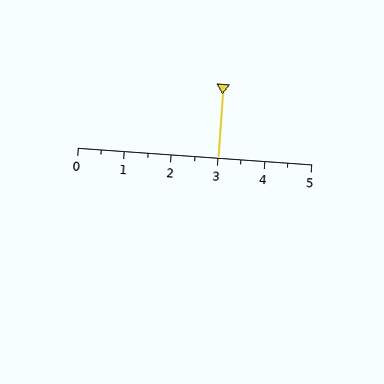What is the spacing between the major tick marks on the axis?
The major ticks are spaced 1 apart.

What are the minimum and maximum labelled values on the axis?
The axis runs from 0 to 5.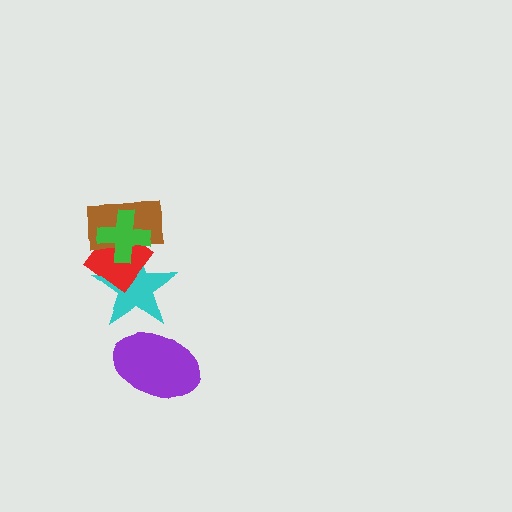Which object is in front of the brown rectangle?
The green cross is in front of the brown rectangle.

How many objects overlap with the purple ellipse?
1 object overlaps with the purple ellipse.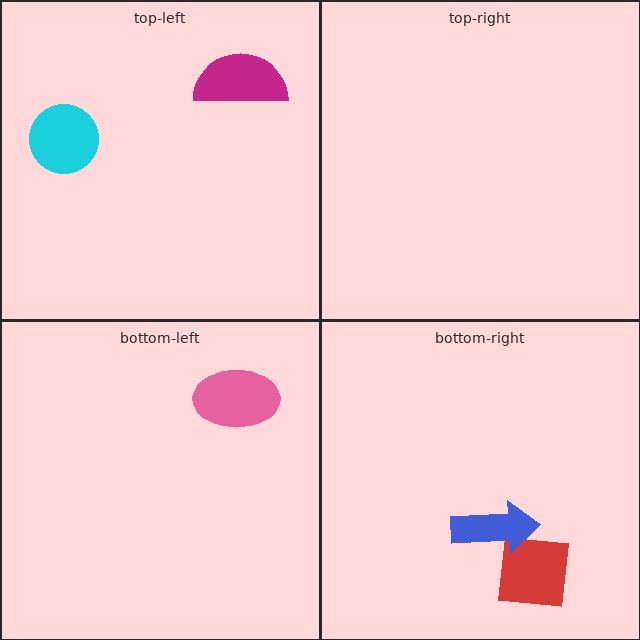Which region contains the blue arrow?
The bottom-right region.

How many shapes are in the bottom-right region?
2.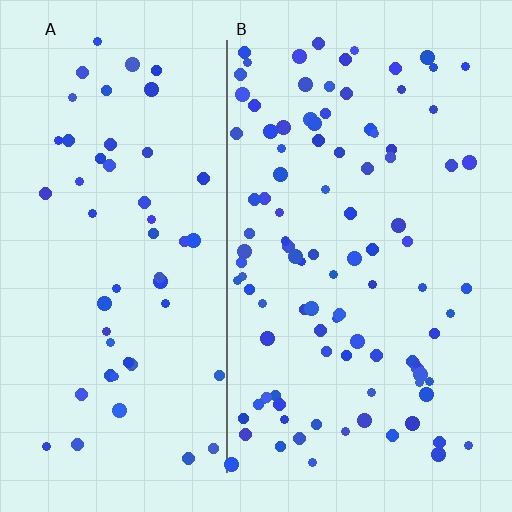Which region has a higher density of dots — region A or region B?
B (the right).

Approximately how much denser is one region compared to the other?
Approximately 1.9× — region B over region A.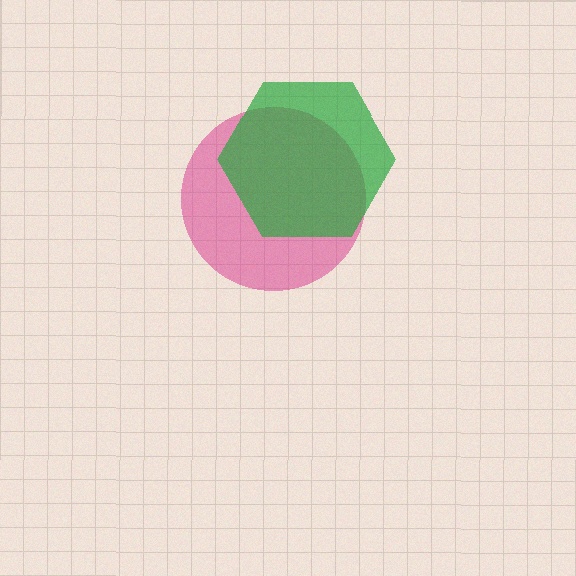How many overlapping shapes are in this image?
There are 2 overlapping shapes in the image.